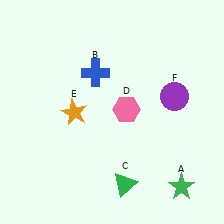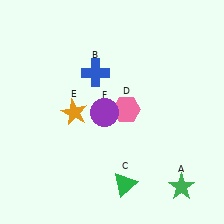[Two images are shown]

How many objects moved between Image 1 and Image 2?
1 object moved between the two images.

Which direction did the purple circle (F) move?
The purple circle (F) moved left.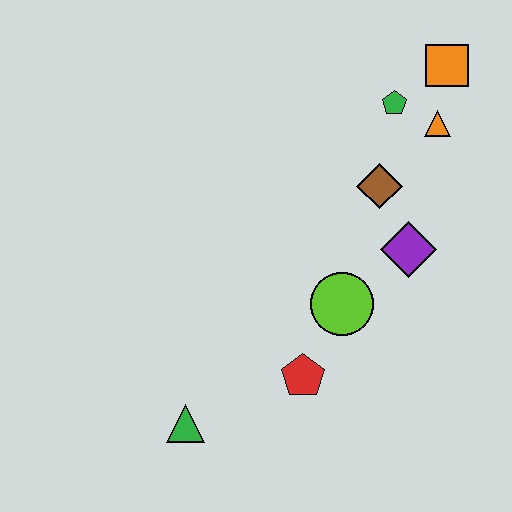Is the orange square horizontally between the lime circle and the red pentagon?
No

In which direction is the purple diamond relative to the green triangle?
The purple diamond is to the right of the green triangle.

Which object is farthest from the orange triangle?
The green triangle is farthest from the orange triangle.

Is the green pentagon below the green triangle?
No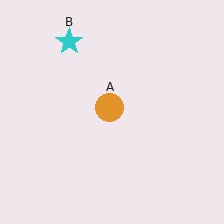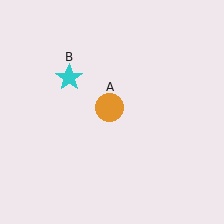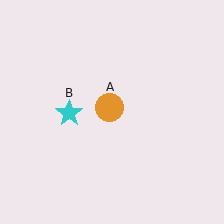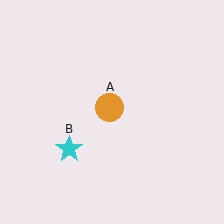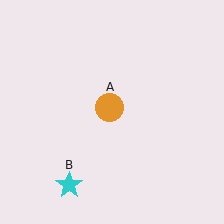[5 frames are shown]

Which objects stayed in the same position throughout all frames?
Orange circle (object A) remained stationary.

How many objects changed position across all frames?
1 object changed position: cyan star (object B).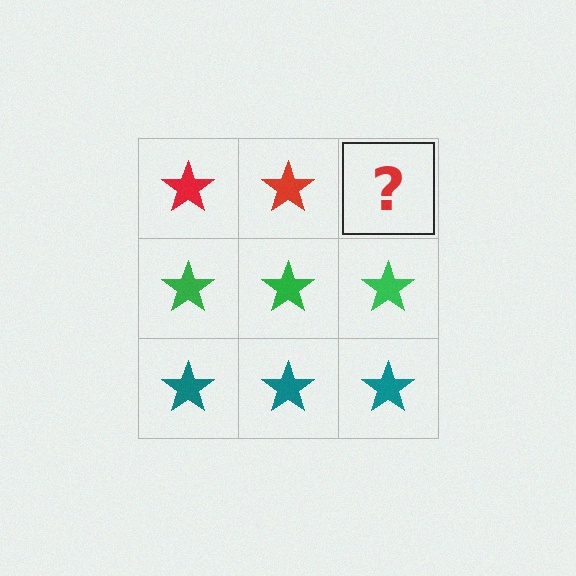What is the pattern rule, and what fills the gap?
The rule is that each row has a consistent color. The gap should be filled with a red star.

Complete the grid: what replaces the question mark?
The question mark should be replaced with a red star.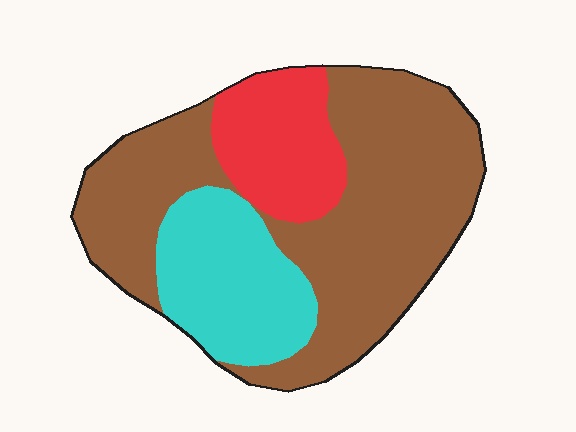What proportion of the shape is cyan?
Cyan takes up about one fifth (1/5) of the shape.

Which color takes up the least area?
Red, at roughly 15%.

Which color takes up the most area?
Brown, at roughly 60%.